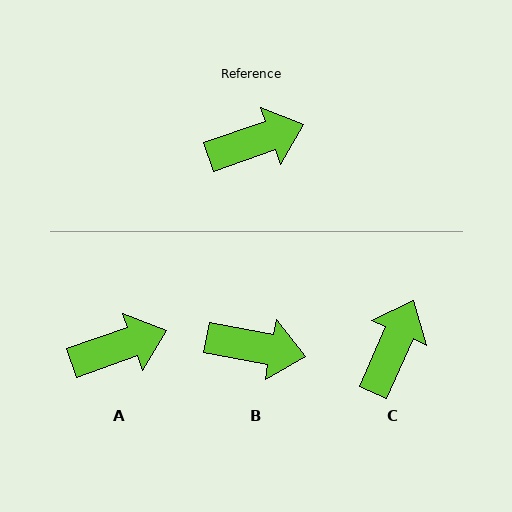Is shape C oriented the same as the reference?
No, it is off by about 47 degrees.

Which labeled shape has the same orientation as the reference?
A.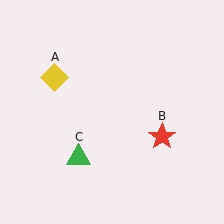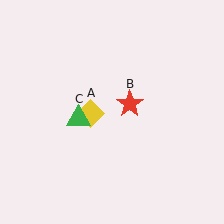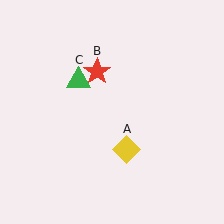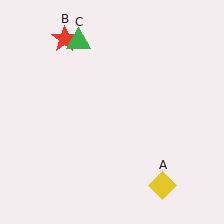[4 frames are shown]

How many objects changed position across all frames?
3 objects changed position: yellow diamond (object A), red star (object B), green triangle (object C).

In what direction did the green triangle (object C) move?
The green triangle (object C) moved up.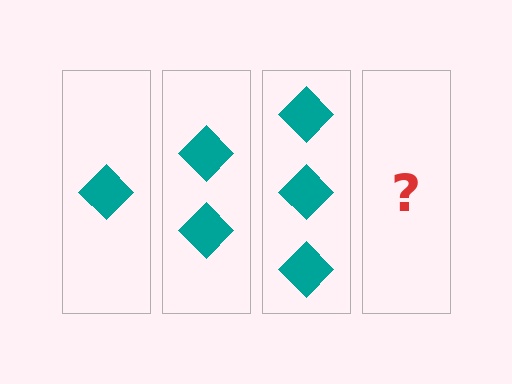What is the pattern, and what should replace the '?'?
The pattern is that each step adds one more diamond. The '?' should be 4 diamonds.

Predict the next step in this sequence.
The next step is 4 diamonds.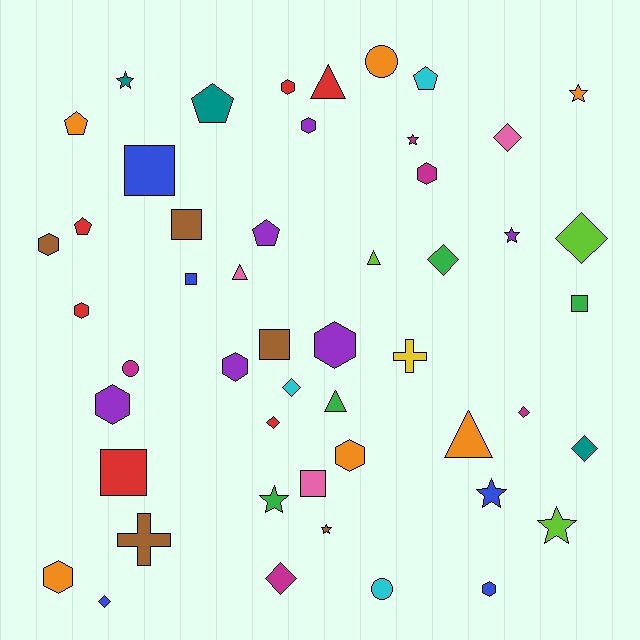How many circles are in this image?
There are 3 circles.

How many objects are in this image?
There are 50 objects.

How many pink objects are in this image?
There are 3 pink objects.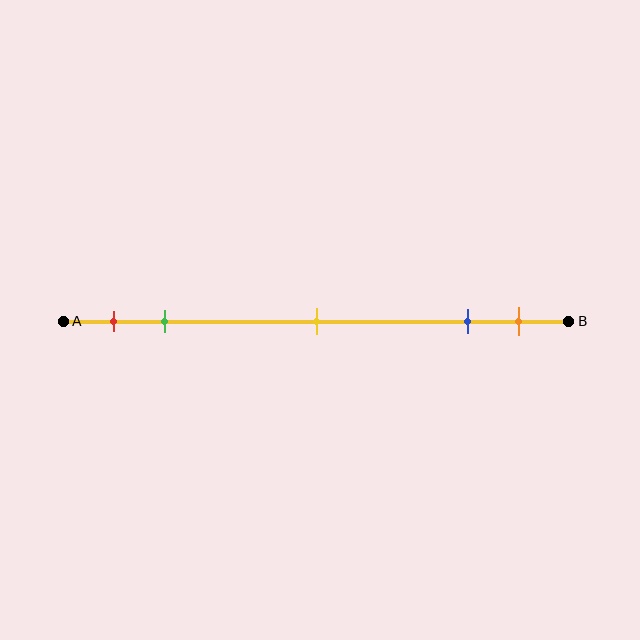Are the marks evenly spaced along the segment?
No, the marks are not evenly spaced.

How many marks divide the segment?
There are 5 marks dividing the segment.